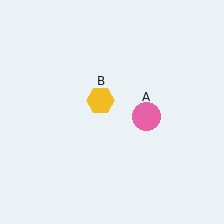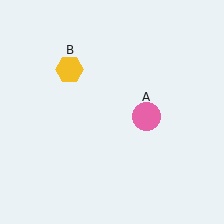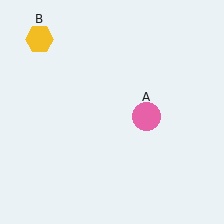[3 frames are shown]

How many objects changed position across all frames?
1 object changed position: yellow hexagon (object B).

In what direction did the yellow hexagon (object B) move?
The yellow hexagon (object B) moved up and to the left.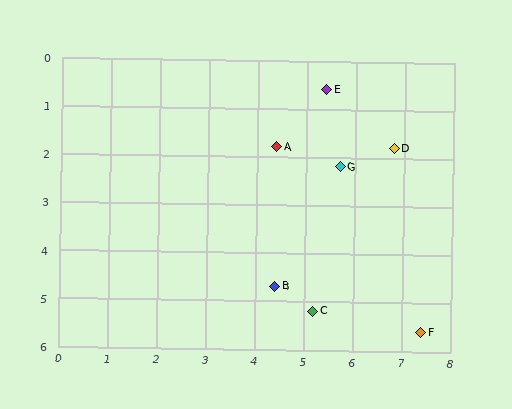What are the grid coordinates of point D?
Point D is at approximately (6.8, 1.8).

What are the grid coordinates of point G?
Point G is at approximately (5.7, 2.2).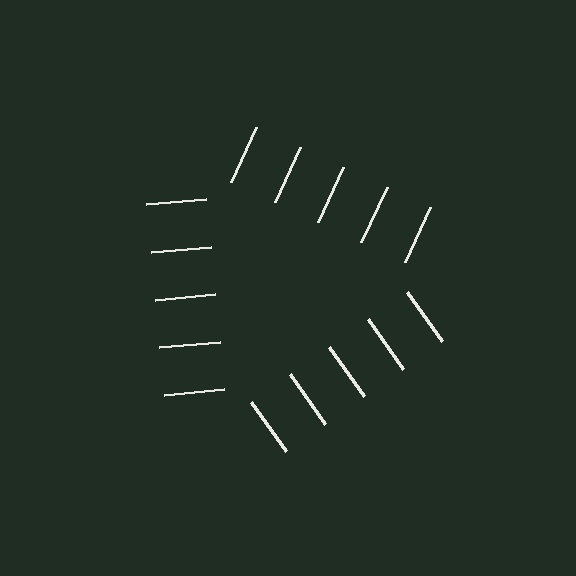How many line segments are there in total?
15 — 5 along each of the 3 edges.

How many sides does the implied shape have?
3 sides — the line-ends trace a triangle.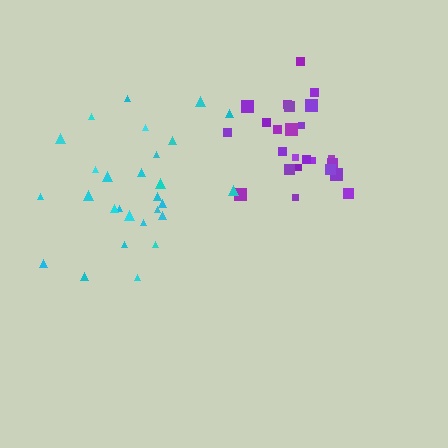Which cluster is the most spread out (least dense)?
Cyan.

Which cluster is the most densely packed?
Purple.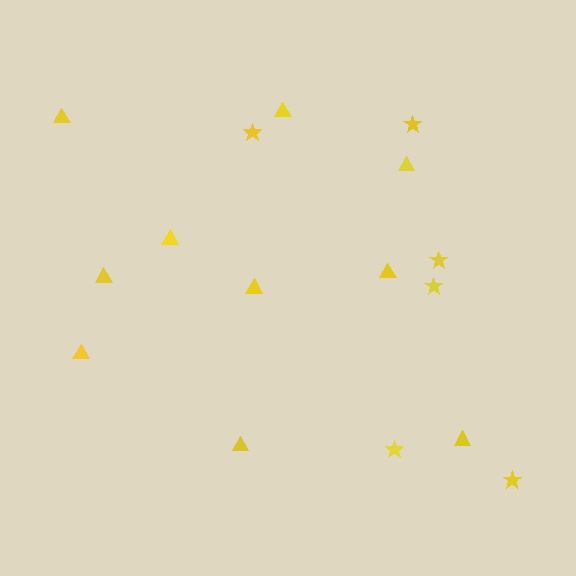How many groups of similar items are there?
There are 2 groups: one group of triangles (10) and one group of stars (6).